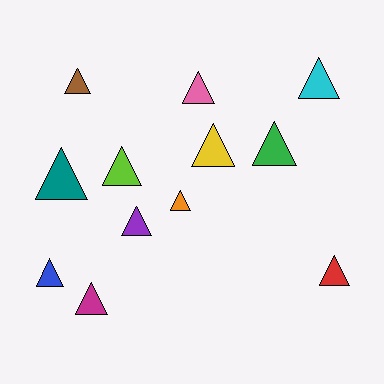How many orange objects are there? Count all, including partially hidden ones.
There is 1 orange object.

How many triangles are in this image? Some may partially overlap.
There are 12 triangles.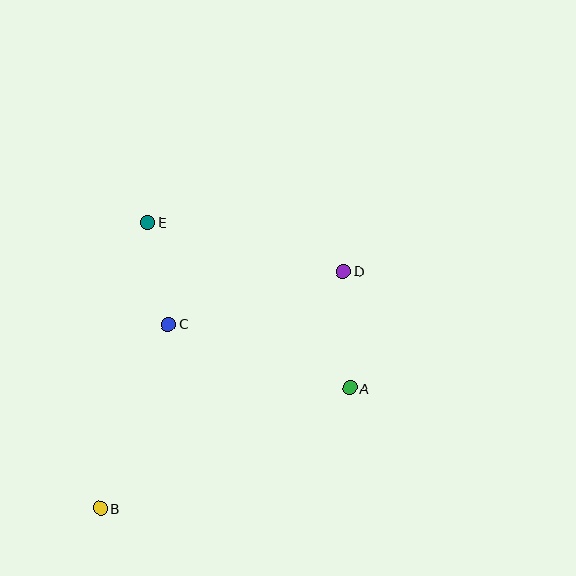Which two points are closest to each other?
Points C and E are closest to each other.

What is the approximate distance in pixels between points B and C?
The distance between B and C is approximately 196 pixels.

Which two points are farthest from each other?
Points B and D are farthest from each other.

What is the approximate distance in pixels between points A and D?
The distance between A and D is approximately 117 pixels.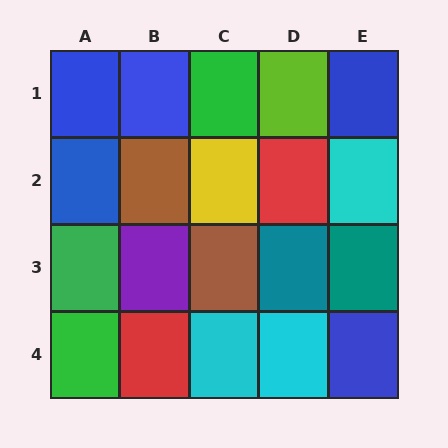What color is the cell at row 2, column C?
Yellow.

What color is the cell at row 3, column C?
Brown.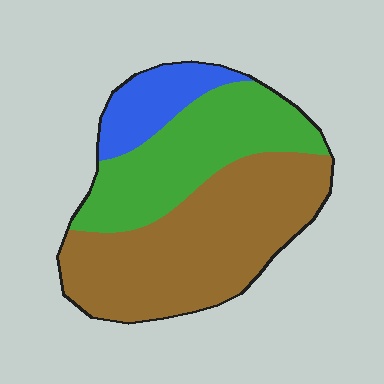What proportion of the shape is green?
Green takes up about one third (1/3) of the shape.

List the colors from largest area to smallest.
From largest to smallest: brown, green, blue.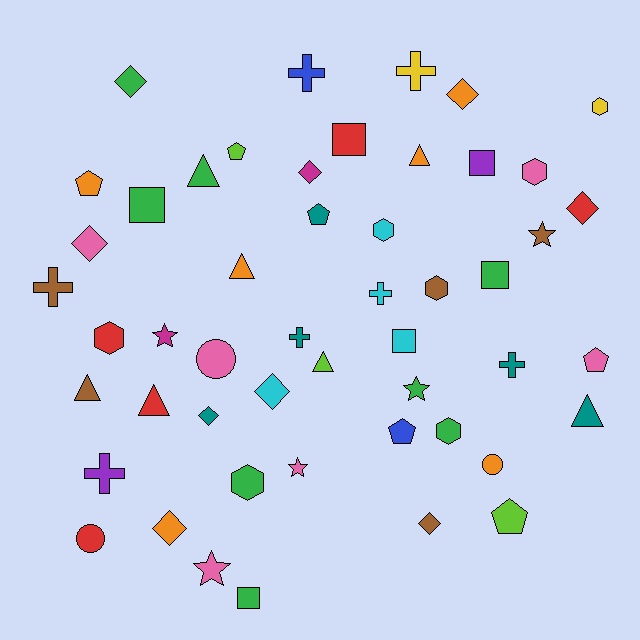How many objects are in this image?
There are 50 objects.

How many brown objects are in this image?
There are 5 brown objects.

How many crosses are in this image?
There are 7 crosses.